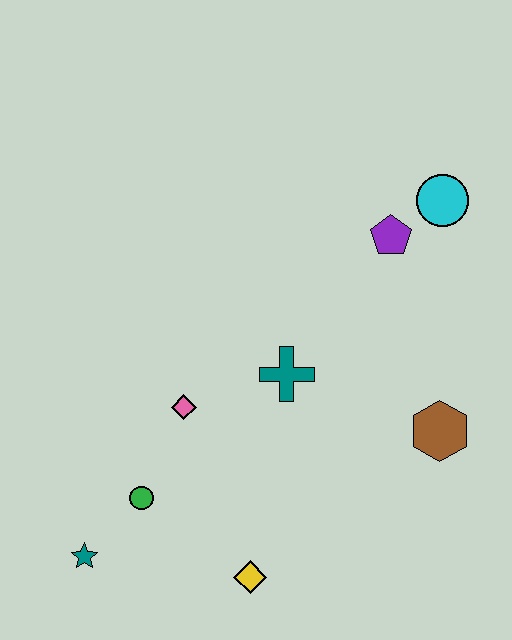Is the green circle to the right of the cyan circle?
No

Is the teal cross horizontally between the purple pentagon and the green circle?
Yes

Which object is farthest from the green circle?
The cyan circle is farthest from the green circle.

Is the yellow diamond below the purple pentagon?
Yes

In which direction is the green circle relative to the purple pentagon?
The green circle is below the purple pentagon.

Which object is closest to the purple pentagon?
The cyan circle is closest to the purple pentagon.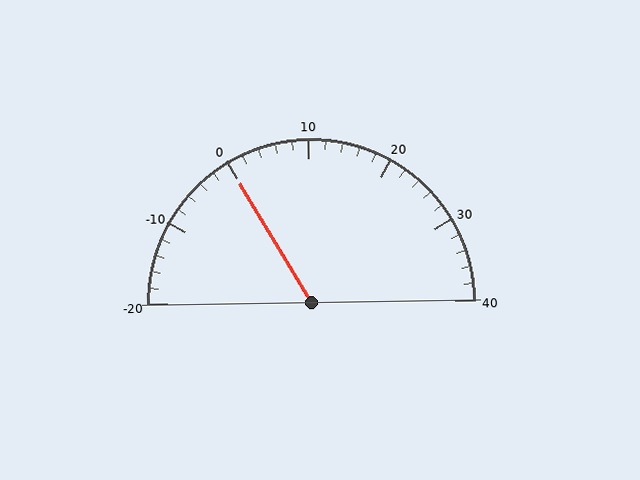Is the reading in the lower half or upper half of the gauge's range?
The reading is in the lower half of the range (-20 to 40).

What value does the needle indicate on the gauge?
The needle indicates approximately 0.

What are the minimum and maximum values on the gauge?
The gauge ranges from -20 to 40.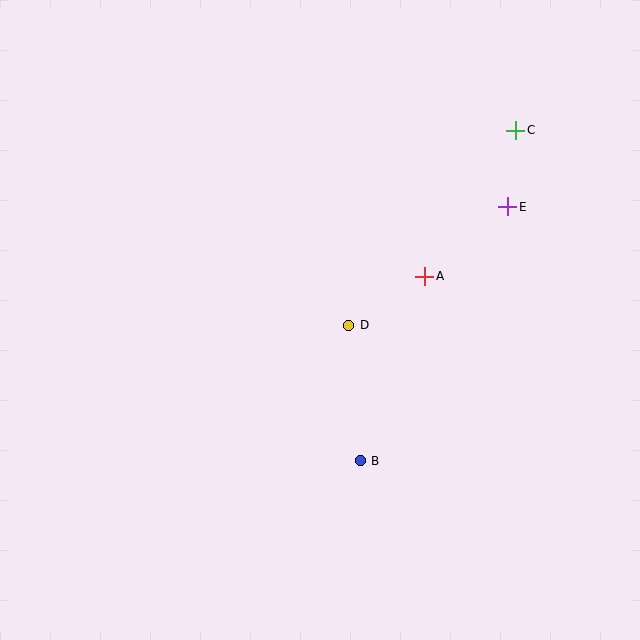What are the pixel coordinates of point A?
Point A is at (425, 276).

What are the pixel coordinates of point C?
Point C is at (516, 130).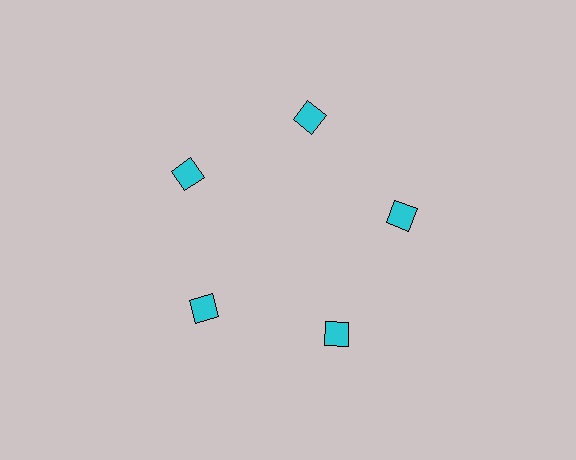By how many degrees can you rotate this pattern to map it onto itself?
The pattern maps onto itself every 72 degrees of rotation.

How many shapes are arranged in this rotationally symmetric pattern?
There are 5 shapes, arranged in 5 groups of 1.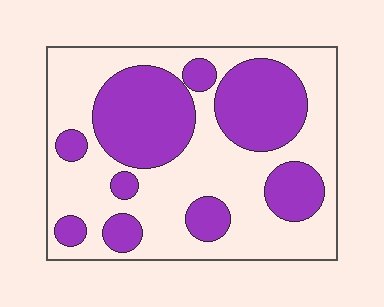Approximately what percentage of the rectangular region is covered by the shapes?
Approximately 40%.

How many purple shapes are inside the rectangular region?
9.